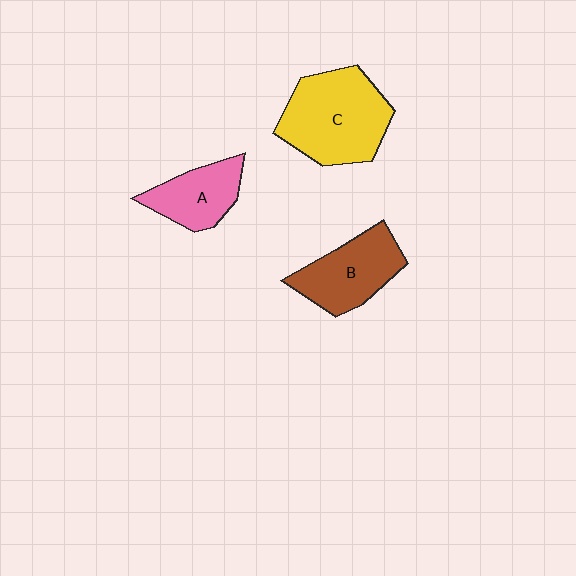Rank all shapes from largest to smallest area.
From largest to smallest: C (yellow), B (brown), A (pink).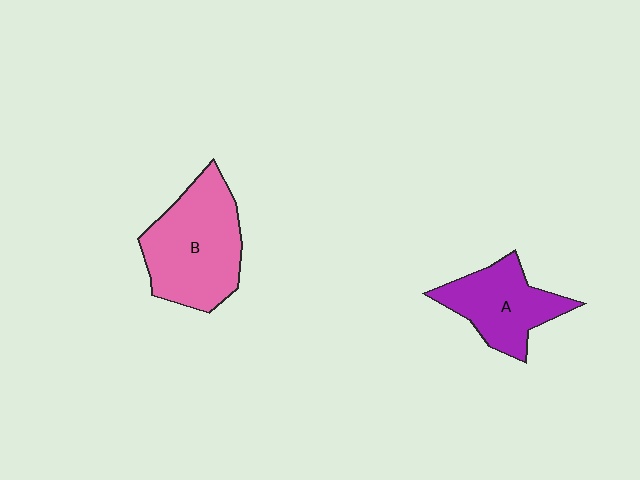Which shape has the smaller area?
Shape A (purple).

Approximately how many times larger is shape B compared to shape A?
Approximately 1.4 times.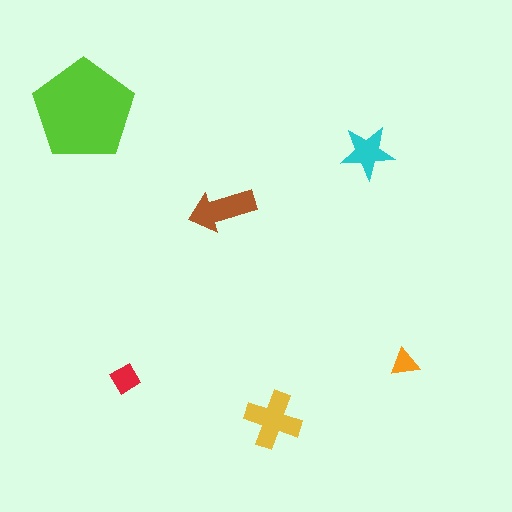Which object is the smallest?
The orange triangle.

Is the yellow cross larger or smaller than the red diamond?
Larger.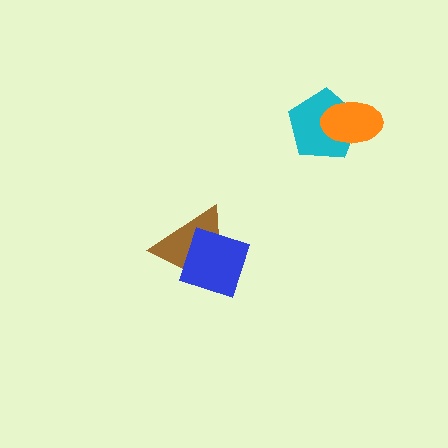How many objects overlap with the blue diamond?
1 object overlaps with the blue diamond.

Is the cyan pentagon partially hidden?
Yes, it is partially covered by another shape.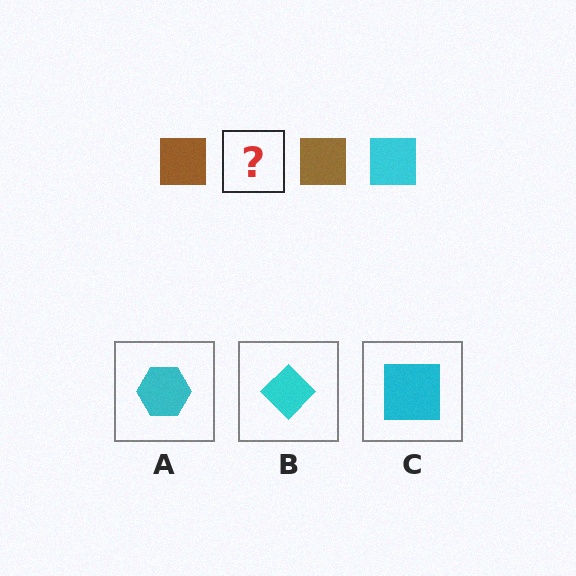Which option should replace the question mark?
Option C.